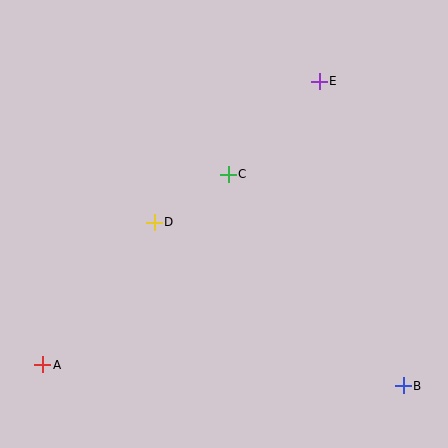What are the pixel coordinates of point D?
Point D is at (154, 222).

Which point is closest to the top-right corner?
Point E is closest to the top-right corner.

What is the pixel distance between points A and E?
The distance between A and E is 397 pixels.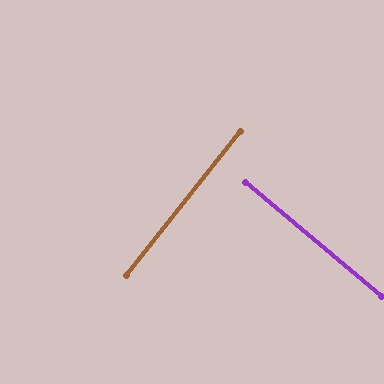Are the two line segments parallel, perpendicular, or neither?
Perpendicular — they meet at approximately 88°.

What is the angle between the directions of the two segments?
Approximately 88 degrees.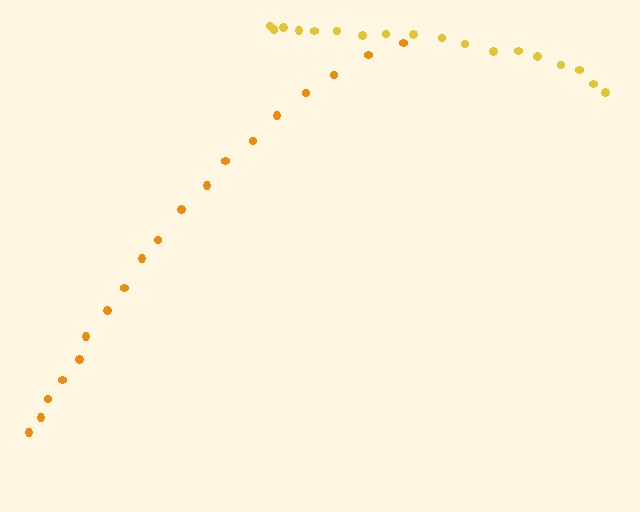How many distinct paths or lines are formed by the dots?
There are 2 distinct paths.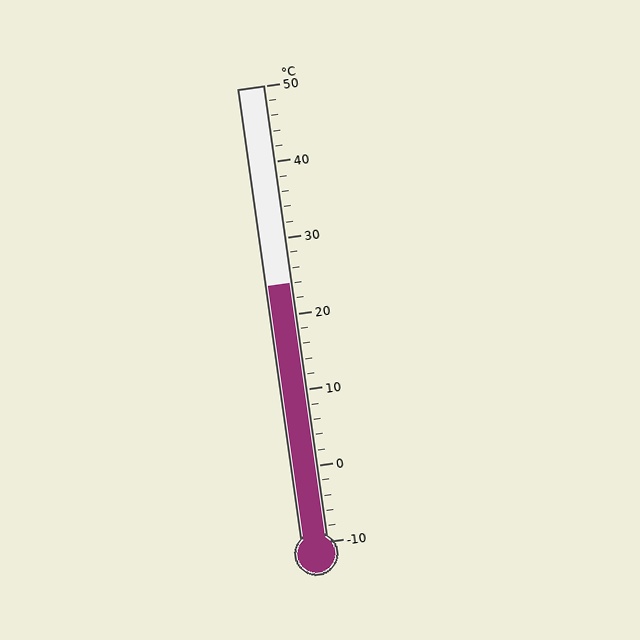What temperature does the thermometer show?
The thermometer shows approximately 24°C.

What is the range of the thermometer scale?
The thermometer scale ranges from -10°C to 50°C.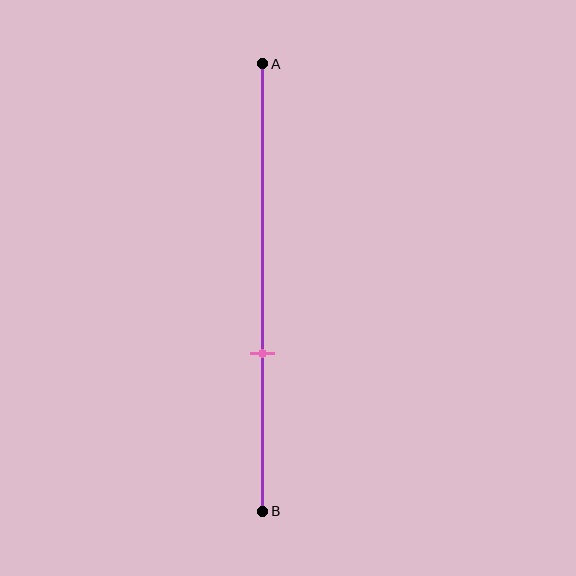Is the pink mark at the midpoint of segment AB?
No, the mark is at about 65% from A, not at the 50% midpoint.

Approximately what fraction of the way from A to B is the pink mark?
The pink mark is approximately 65% of the way from A to B.